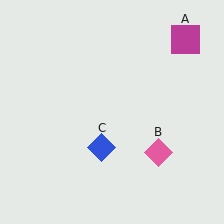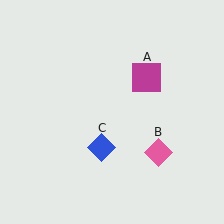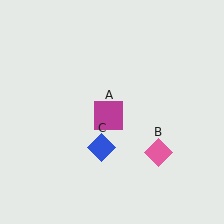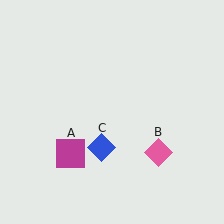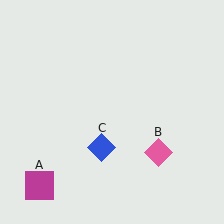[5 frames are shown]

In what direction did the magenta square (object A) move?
The magenta square (object A) moved down and to the left.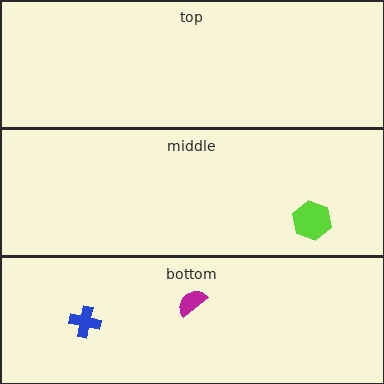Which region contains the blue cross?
The bottom region.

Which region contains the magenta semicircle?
The bottom region.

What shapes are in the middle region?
The lime hexagon.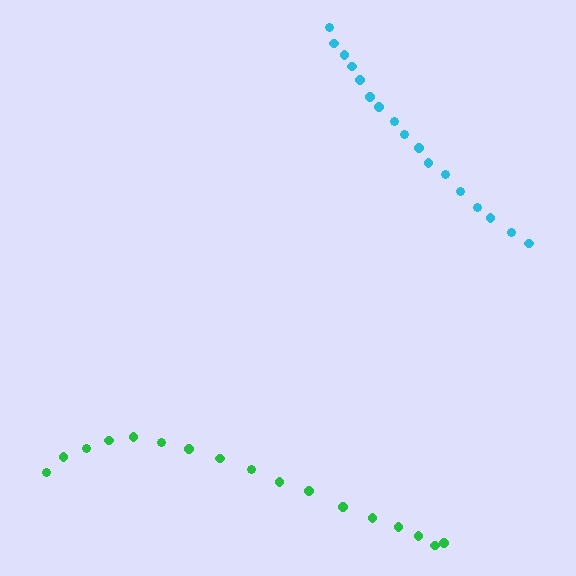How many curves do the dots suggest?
There are 2 distinct paths.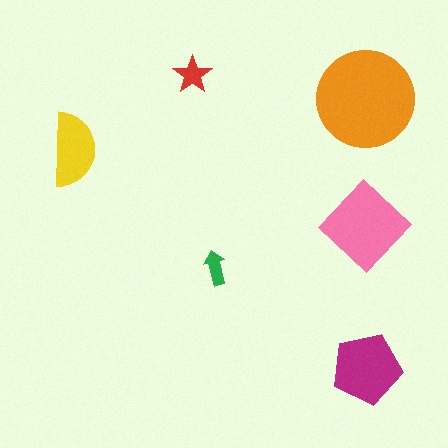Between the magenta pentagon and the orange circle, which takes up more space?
The orange circle.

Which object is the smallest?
The green arrow.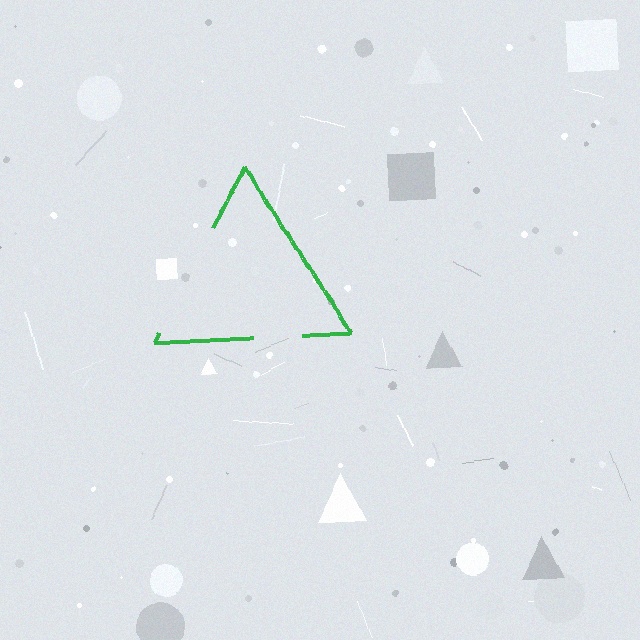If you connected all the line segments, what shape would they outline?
They would outline a triangle.